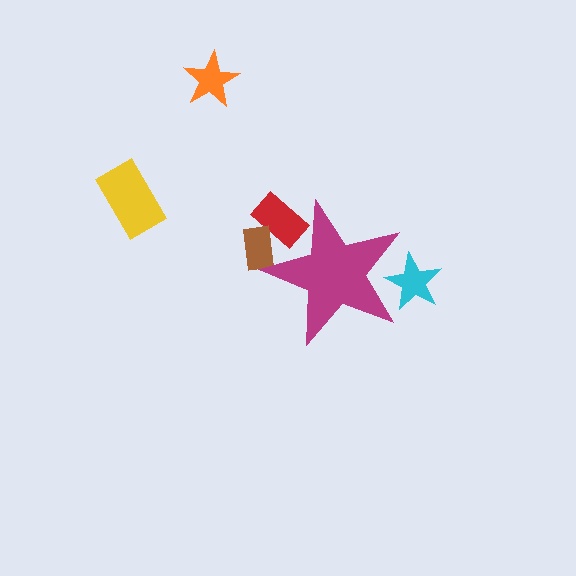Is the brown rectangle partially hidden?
Yes, the brown rectangle is partially hidden behind the magenta star.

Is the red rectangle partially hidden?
Yes, the red rectangle is partially hidden behind the magenta star.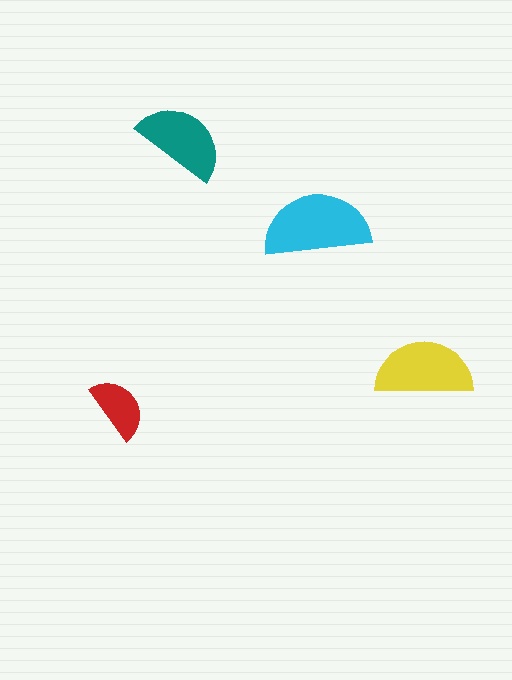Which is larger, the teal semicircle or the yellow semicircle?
The yellow one.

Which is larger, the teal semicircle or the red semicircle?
The teal one.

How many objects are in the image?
There are 4 objects in the image.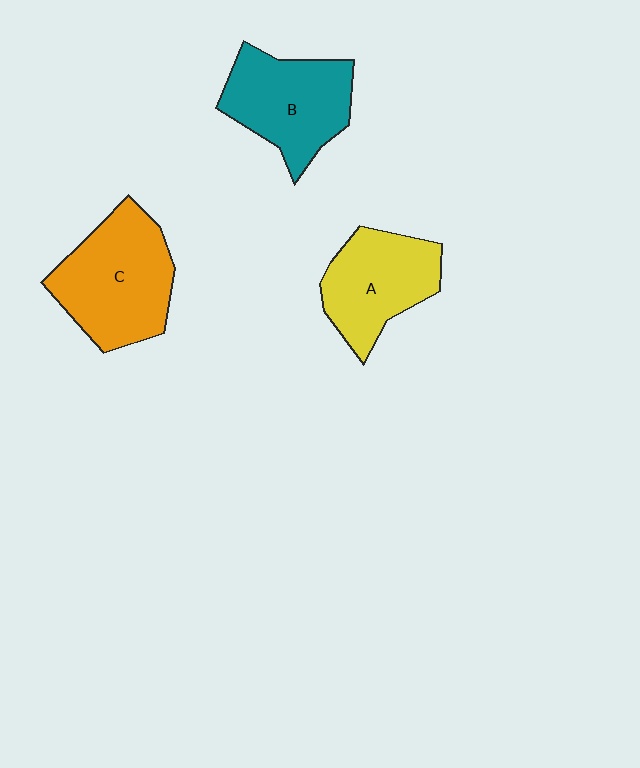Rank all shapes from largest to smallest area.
From largest to smallest: C (orange), B (teal), A (yellow).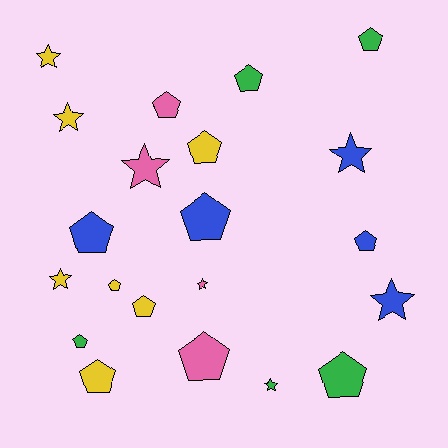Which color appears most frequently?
Yellow, with 7 objects.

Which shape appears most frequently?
Pentagon, with 13 objects.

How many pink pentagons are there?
There are 2 pink pentagons.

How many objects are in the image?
There are 21 objects.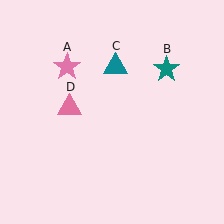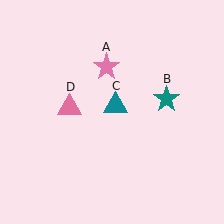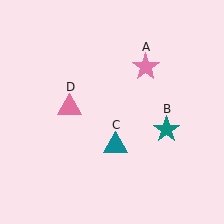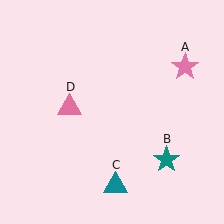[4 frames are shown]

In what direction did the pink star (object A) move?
The pink star (object A) moved right.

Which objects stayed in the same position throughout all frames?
Pink triangle (object D) remained stationary.